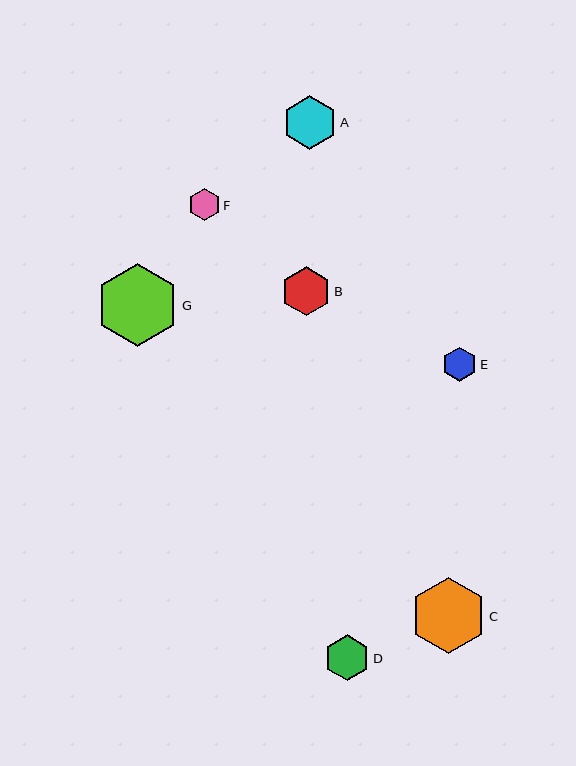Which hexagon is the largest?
Hexagon G is the largest with a size of approximately 84 pixels.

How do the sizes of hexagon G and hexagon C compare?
Hexagon G and hexagon C are approximately the same size.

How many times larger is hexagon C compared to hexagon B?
Hexagon C is approximately 1.6 times the size of hexagon B.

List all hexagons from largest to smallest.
From largest to smallest: G, C, A, B, D, E, F.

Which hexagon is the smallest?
Hexagon F is the smallest with a size of approximately 31 pixels.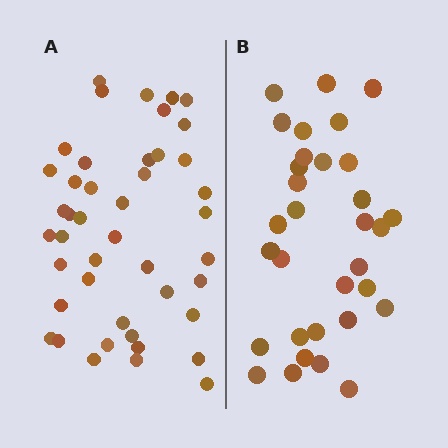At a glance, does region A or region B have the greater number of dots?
Region A (the left region) has more dots.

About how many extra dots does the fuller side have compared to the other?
Region A has roughly 12 or so more dots than region B.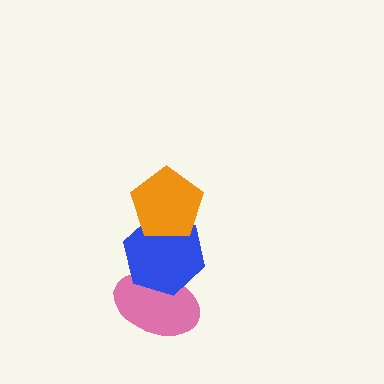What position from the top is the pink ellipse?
The pink ellipse is 3rd from the top.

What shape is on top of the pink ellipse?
The blue hexagon is on top of the pink ellipse.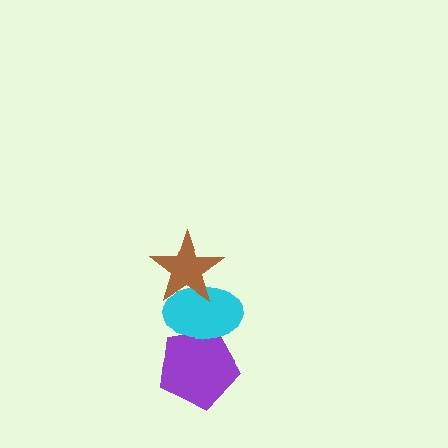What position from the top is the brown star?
The brown star is 1st from the top.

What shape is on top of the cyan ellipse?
The brown star is on top of the cyan ellipse.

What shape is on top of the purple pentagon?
The cyan ellipse is on top of the purple pentagon.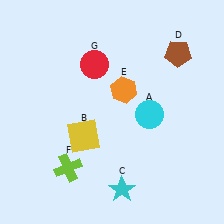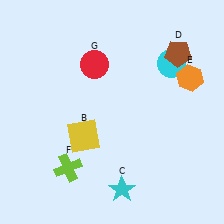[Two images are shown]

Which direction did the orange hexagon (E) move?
The orange hexagon (E) moved right.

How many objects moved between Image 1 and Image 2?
2 objects moved between the two images.